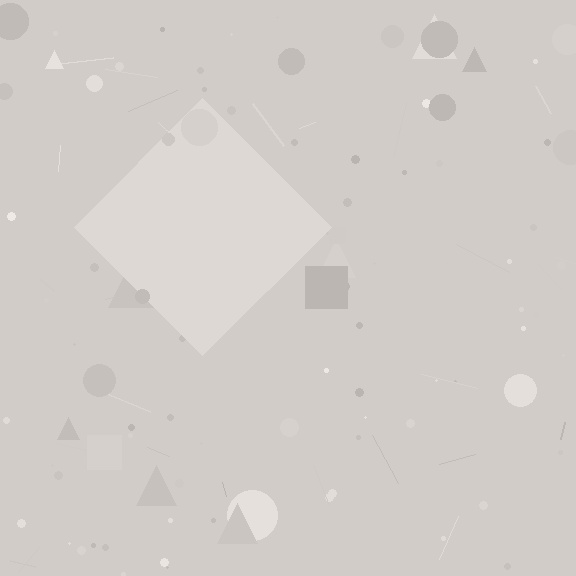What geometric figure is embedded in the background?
A diamond is embedded in the background.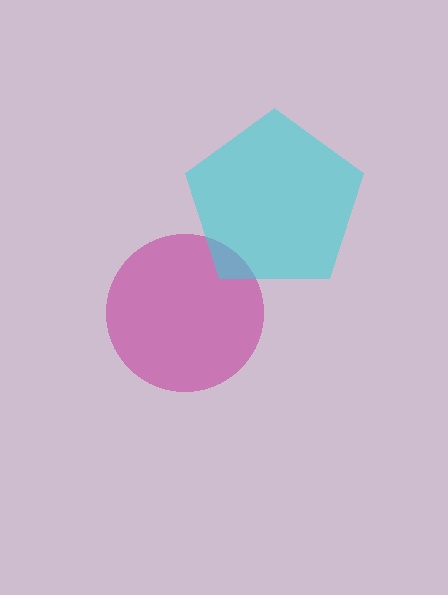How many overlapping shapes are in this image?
There are 2 overlapping shapes in the image.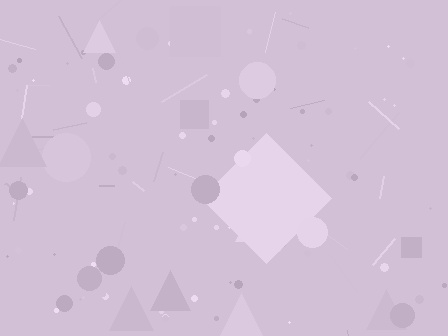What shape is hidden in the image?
A diamond is hidden in the image.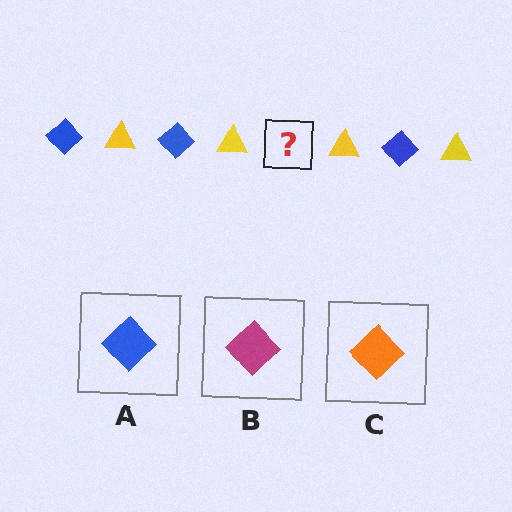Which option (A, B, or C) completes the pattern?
A.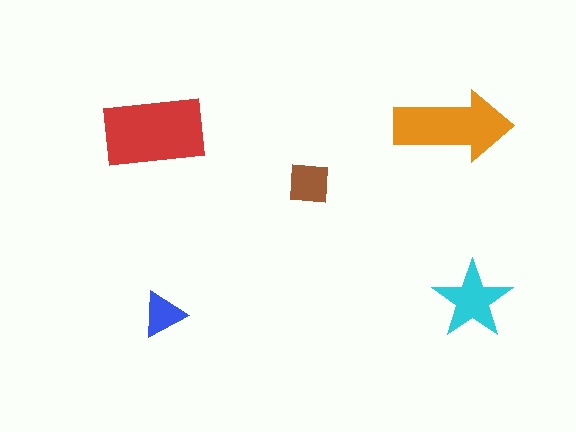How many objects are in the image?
There are 5 objects in the image.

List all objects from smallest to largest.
The blue triangle, the brown square, the cyan star, the orange arrow, the red rectangle.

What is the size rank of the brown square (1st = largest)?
4th.